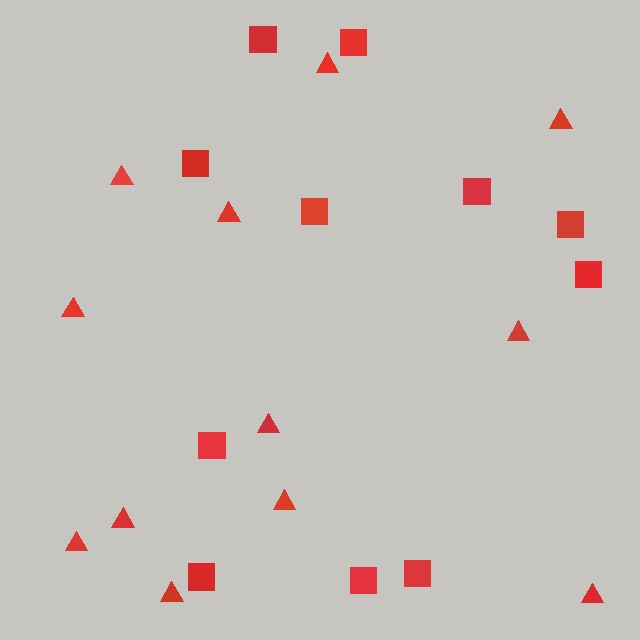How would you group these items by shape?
There are 2 groups: one group of triangles (12) and one group of squares (11).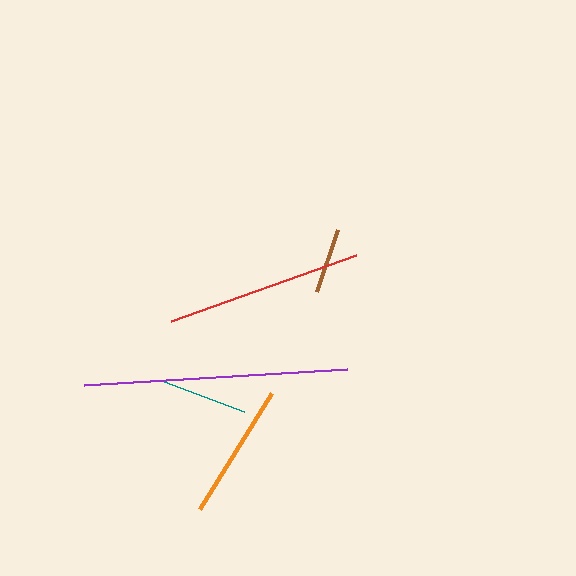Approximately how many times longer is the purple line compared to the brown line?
The purple line is approximately 4.1 times the length of the brown line.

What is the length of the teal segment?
The teal segment is approximately 86 pixels long.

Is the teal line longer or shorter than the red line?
The red line is longer than the teal line.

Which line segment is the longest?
The purple line is the longest at approximately 264 pixels.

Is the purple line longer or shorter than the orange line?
The purple line is longer than the orange line.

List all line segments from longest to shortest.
From longest to shortest: purple, red, orange, teal, brown.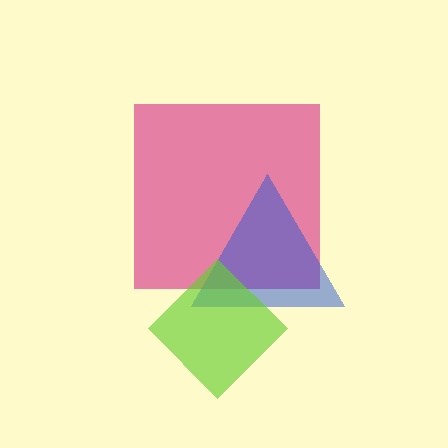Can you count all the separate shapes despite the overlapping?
Yes, there are 3 separate shapes.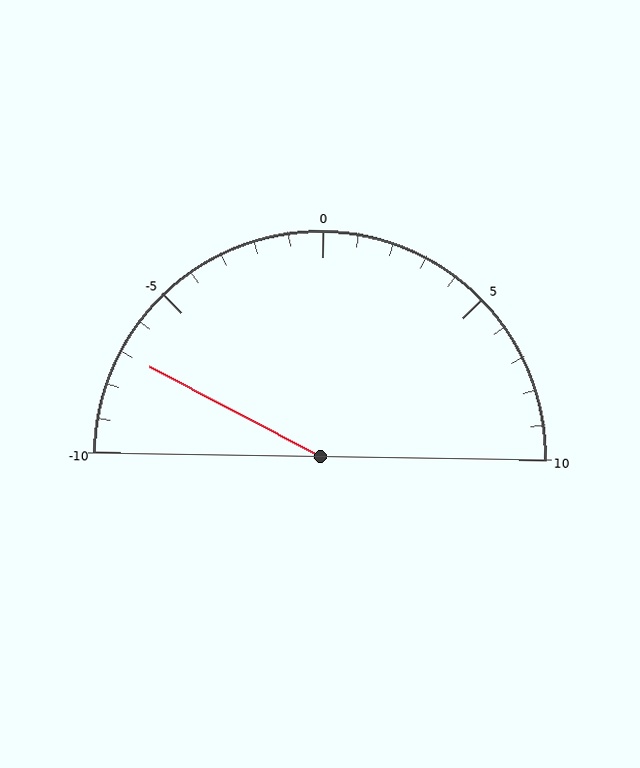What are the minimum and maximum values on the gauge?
The gauge ranges from -10 to 10.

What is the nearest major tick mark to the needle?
The nearest major tick mark is -5.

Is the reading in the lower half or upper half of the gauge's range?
The reading is in the lower half of the range (-10 to 10).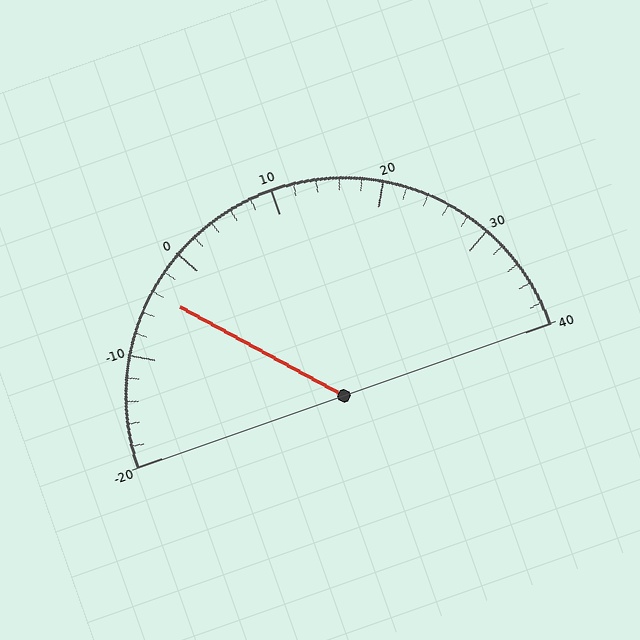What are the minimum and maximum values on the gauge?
The gauge ranges from -20 to 40.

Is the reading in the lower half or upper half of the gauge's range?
The reading is in the lower half of the range (-20 to 40).